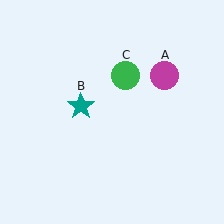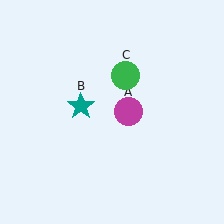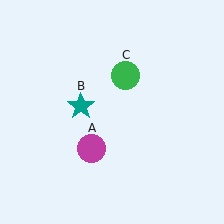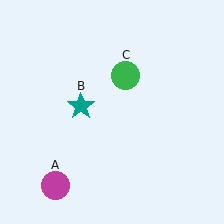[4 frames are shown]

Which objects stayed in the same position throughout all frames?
Teal star (object B) and green circle (object C) remained stationary.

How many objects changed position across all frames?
1 object changed position: magenta circle (object A).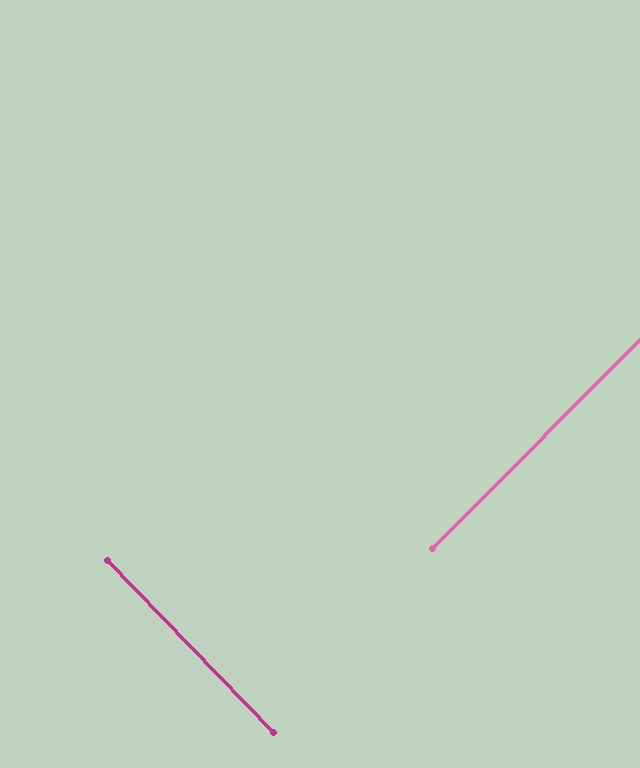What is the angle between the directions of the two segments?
Approximately 89 degrees.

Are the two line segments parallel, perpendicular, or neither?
Perpendicular — they meet at approximately 89°.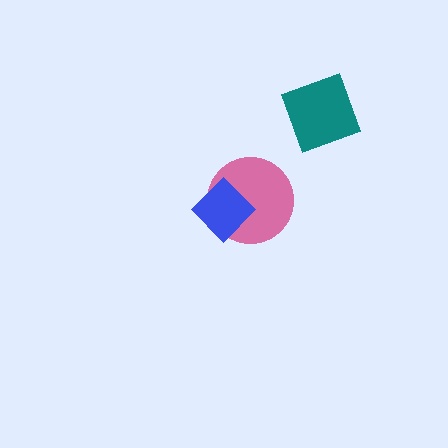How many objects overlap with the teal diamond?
0 objects overlap with the teal diamond.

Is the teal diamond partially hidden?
No, no other shape covers it.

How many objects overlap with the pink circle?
1 object overlaps with the pink circle.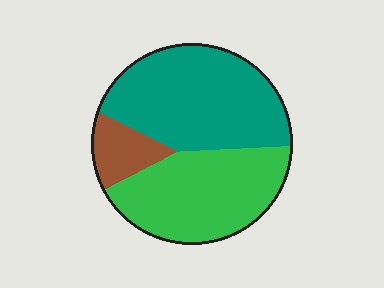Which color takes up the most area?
Teal, at roughly 50%.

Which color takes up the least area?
Brown, at roughly 10%.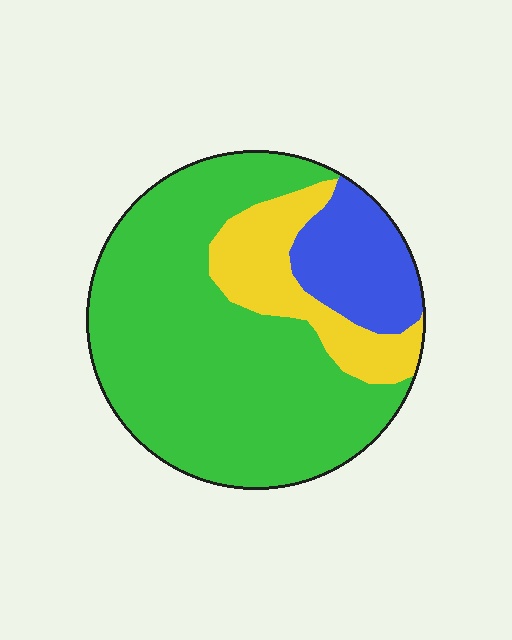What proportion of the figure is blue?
Blue takes up about one sixth (1/6) of the figure.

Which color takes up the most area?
Green, at roughly 70%.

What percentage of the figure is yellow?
Yellow covers about 15% of the figure.